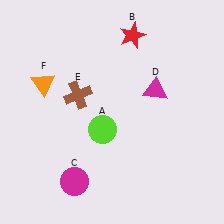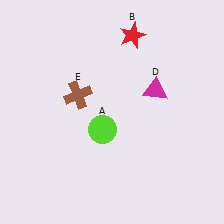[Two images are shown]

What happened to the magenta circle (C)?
The magenta circle (C) was removed in Image 2. It was in the bottom-left area of Image 1.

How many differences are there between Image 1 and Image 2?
There are 2 differences between the two images.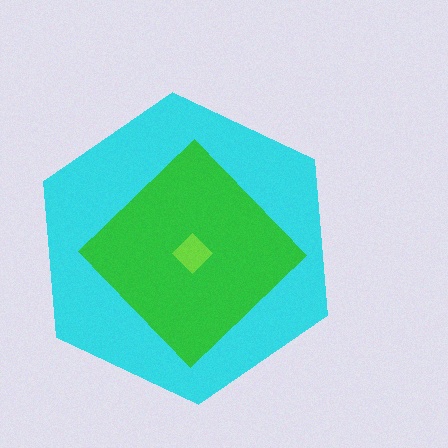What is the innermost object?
The lime diamond.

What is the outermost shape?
The cyan hexagon.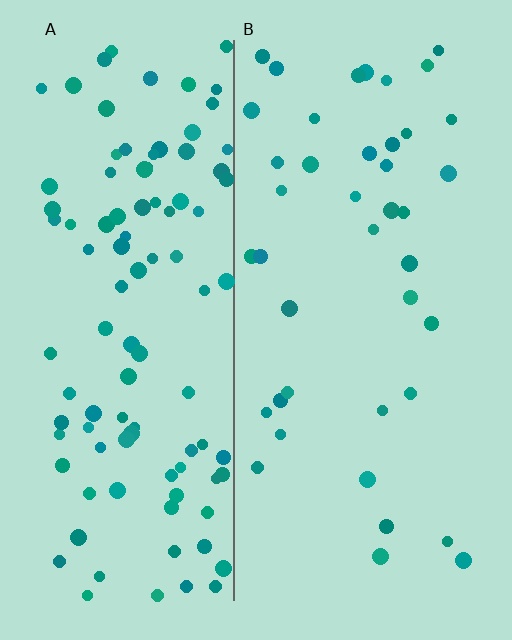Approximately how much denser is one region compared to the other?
Approximately 2.5× — region A over region B.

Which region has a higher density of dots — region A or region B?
A (the left).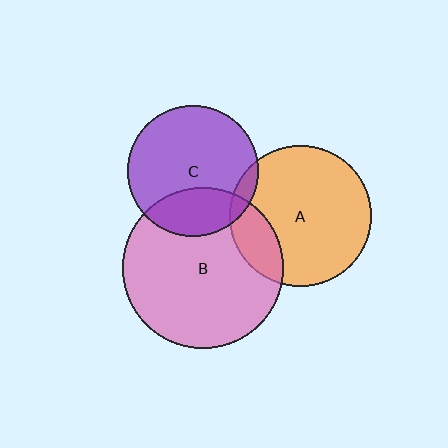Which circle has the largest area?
Circle B (pink).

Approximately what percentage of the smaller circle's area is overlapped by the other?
Approximately 25%.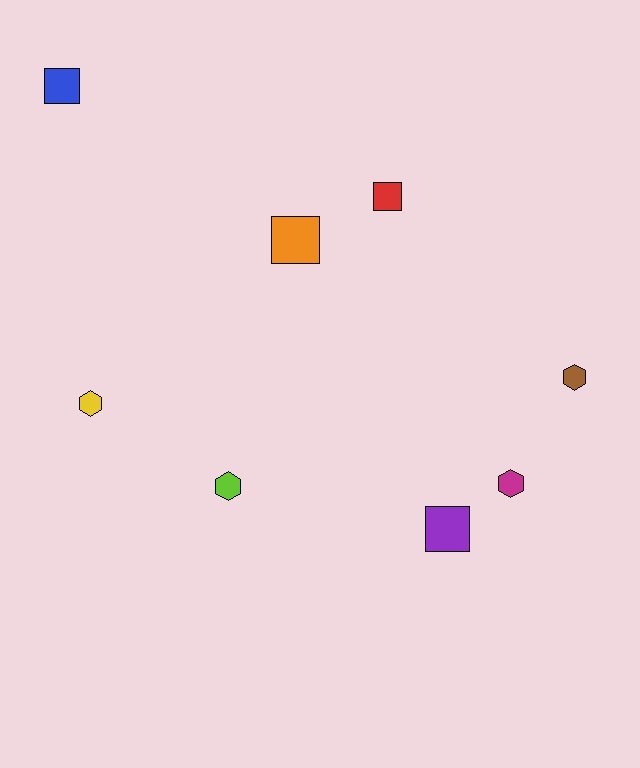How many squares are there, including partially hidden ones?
There are 4 squares.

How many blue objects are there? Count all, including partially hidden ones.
There is 1 blue object.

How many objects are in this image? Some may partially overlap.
There are 8 objects.